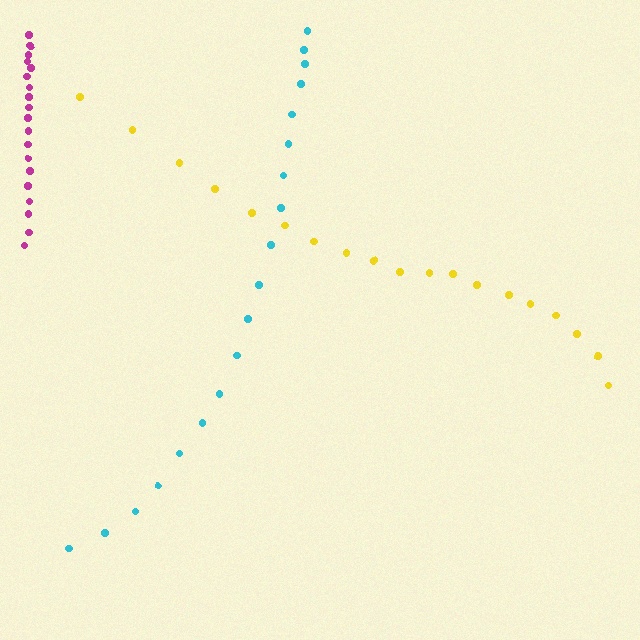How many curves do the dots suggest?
There are 3 distinct paths.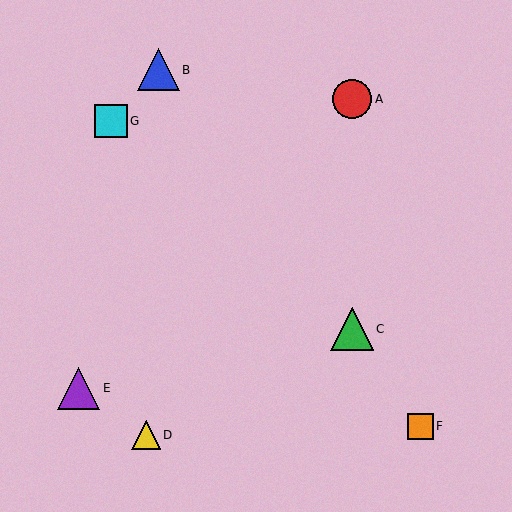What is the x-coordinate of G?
Object G is at x≈111.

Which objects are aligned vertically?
Objects A, C are aligned vertically.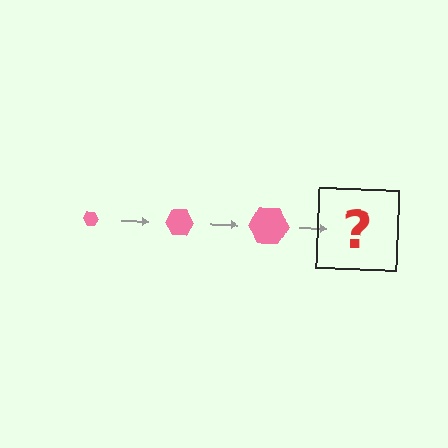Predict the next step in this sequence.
The next step is a pink hexagon, larger than the previous one.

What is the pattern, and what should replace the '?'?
The pattern is that the hexagon gets progressively larger each step. The '?' should be a pink hexagon, larger than the previous one.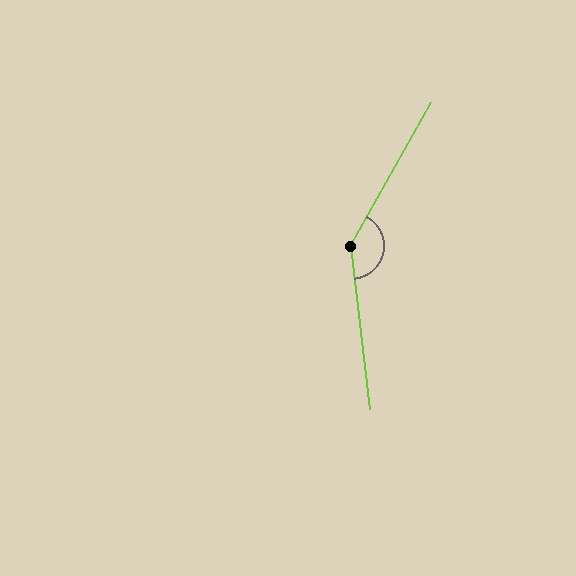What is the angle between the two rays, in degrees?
Approximately 144 degrees.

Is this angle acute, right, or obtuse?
It is obtuse.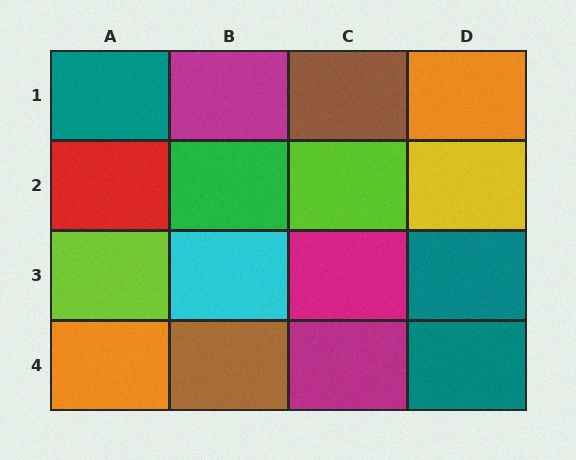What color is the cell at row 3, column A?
Lime.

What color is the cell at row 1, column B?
Magenta.